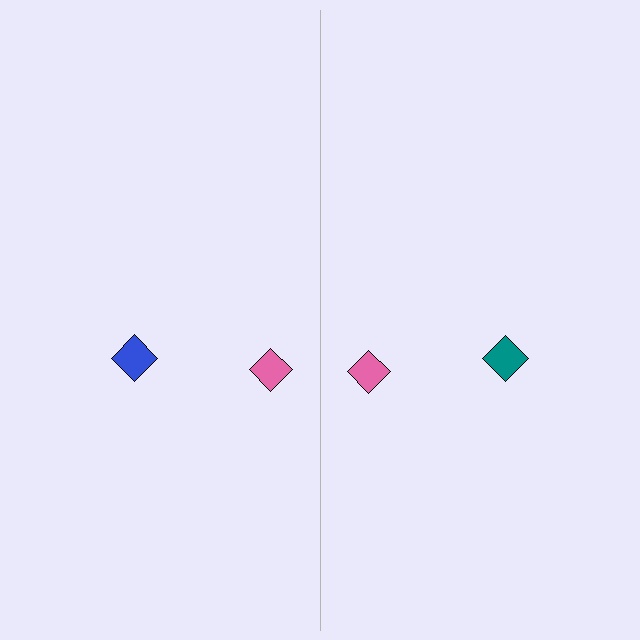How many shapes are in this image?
There are 4 shapes in this image.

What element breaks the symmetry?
The teal diamond on the right side breaks the symmetry — its mirror counterpart is blue.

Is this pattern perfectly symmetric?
No, the pattern is not perfectly symmetric. The teal diamond on the right side breaks the symmetry — its mirror counterpart is blue.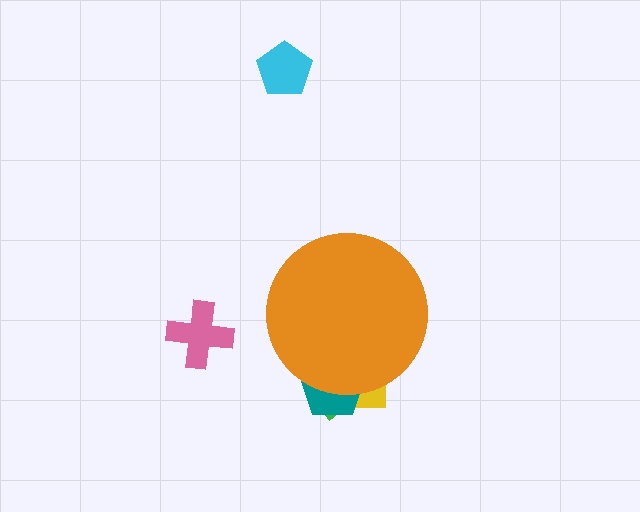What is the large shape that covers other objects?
An orange circle.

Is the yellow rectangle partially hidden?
Yes, the yellow rectangle is partially hidden behind the orange circle.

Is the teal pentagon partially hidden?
Yes, the teal pentagon is partially hidden behind the orange circle.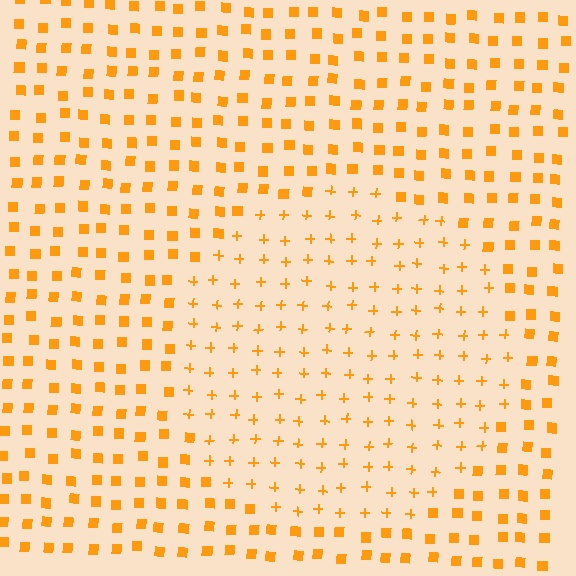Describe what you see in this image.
The image is filled with small orange elements arranged in a uniform grid. A circle-shaped region contains plus signs, while the surrounding area contains squares. The boundary is defined purely by the change in element shape.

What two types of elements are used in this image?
The image uses plus signs inside the circle region and squares outside it.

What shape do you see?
I see a circle.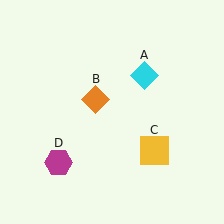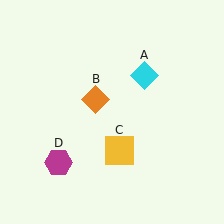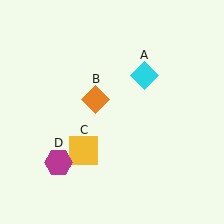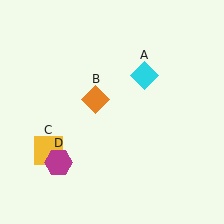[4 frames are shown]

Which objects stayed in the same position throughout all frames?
Cyan diamond (object A) and orange diamond (object B) and magenta hexagon (object D) remained stationary.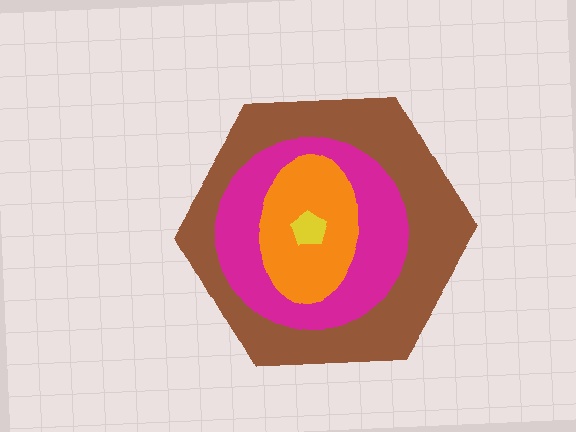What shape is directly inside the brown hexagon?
The magenta circle.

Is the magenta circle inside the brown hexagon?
Yes.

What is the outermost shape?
The brown hexagon.